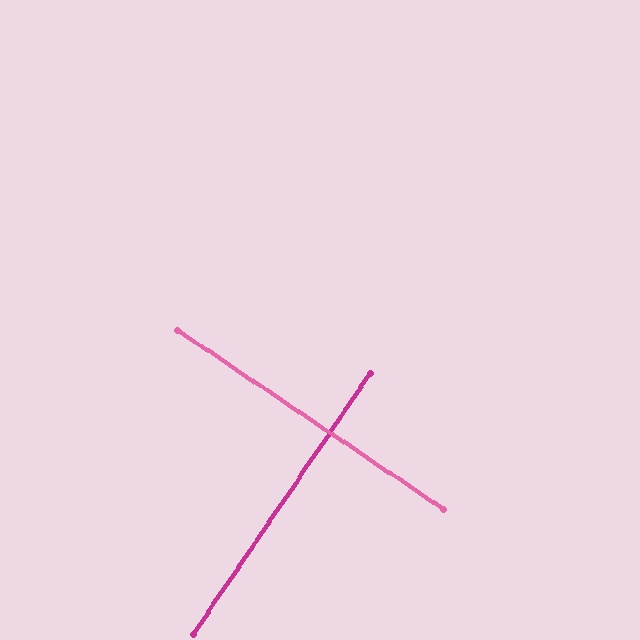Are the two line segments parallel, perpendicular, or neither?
Perpendicular — they meet at approximately 90°.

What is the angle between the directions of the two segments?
Approximately 90 degrees.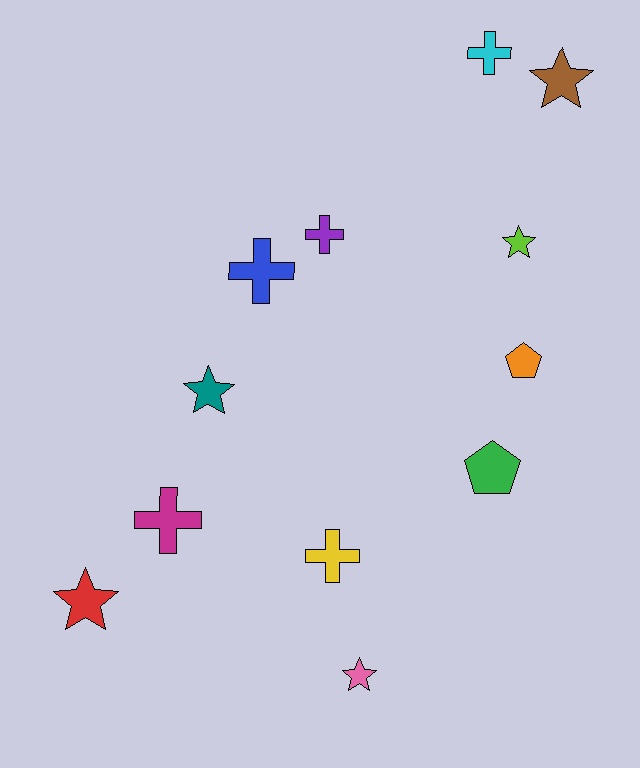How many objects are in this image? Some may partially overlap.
There are 12 objects.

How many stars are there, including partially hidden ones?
There are 5 stars.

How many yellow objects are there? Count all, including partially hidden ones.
There is 1 yellow object.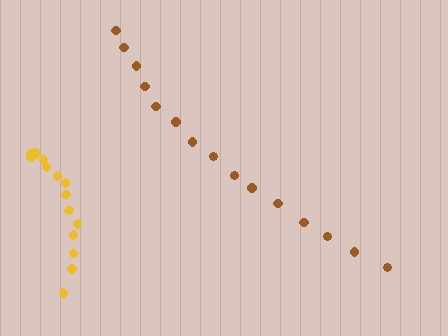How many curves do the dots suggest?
There are 2 distinct paths.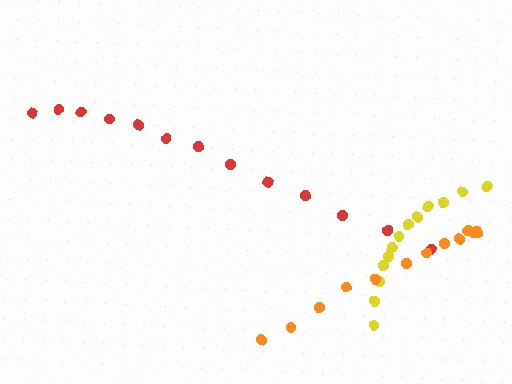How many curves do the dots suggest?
There are 3 distinct paths.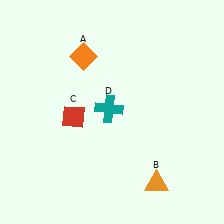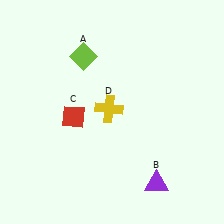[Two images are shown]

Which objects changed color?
A changed from orange to lime. B changed from orange to purple. D changed from teal to yellow.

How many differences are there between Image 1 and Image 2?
There are 3 differences between the two images.